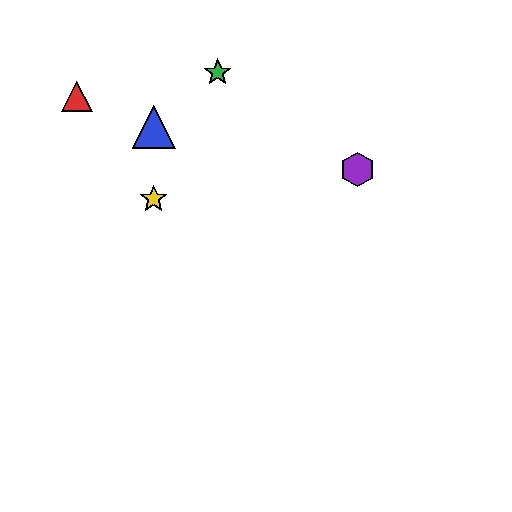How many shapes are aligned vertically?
2 shapes (the blue triangle, the yellow star) are aligned vertically.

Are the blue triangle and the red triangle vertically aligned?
No, the blue triangle is at x≈154 and the red triangle is at x≈77.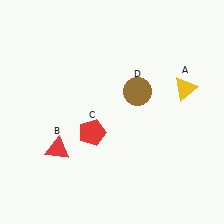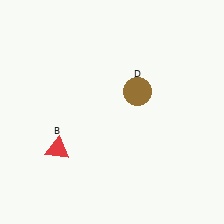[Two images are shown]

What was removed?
The yellow triangle (A), the red pentagon (C) were removed in Image 2.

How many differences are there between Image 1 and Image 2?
There are 2 differences between the two images.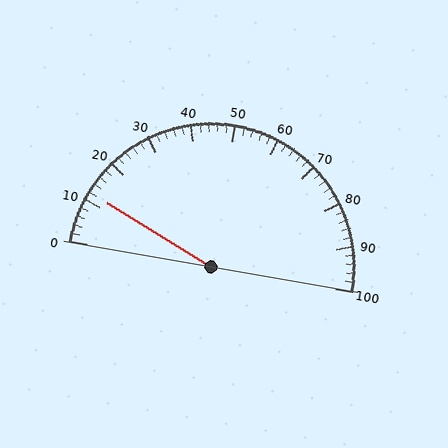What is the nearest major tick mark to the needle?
The nearest major tick mark is 10.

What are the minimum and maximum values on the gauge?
The gauge ranges from 0 to 100.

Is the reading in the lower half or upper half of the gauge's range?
The reading is in the lower half of the range (0 to 100).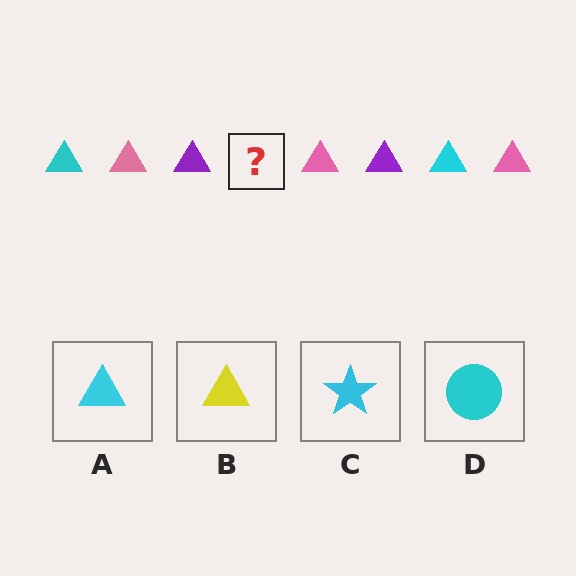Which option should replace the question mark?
Option A.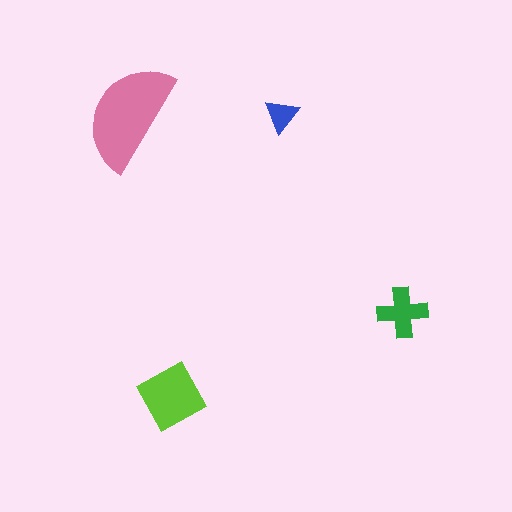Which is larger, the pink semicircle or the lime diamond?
The pink semicircle.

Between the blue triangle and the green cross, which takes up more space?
The green cross.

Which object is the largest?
The pink semicircle.